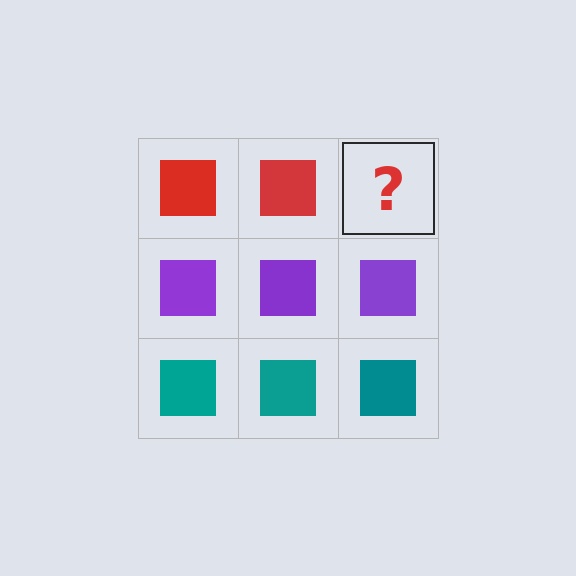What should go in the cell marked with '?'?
The missing cell should contain a red square.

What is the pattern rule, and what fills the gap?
The rule is that each row has a consistent color. The gap should be filled with a red square.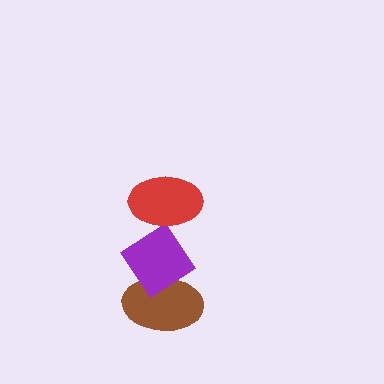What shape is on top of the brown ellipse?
The purple diamond is on top of the brown ellipse.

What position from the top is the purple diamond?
The purple diamond is 2nd from the top.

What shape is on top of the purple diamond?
The red ellipse is on top of the purple diamond.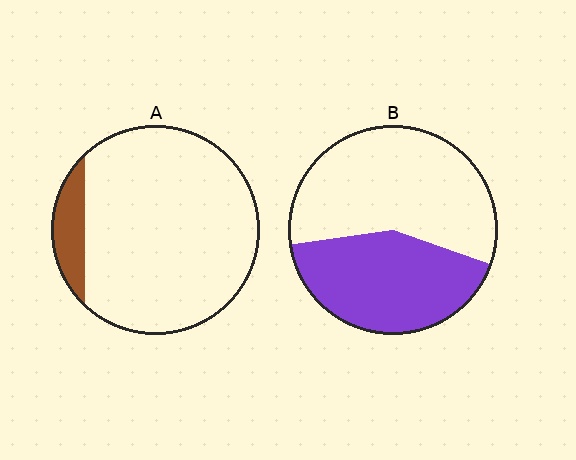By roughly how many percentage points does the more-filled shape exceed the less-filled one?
By roughly 30 percentage points (B over A).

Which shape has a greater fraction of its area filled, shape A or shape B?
Shape B.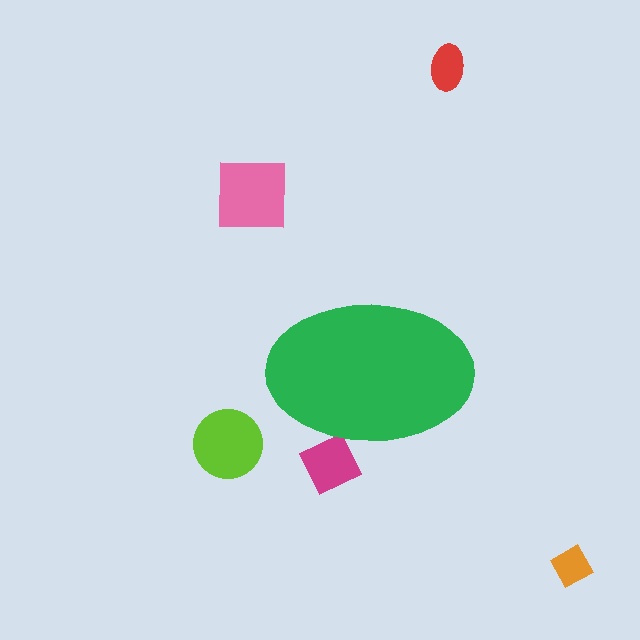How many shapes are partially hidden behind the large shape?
1 shape is partially hidden.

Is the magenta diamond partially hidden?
Yes, the magenta diamond is partially hidden behind the green ellipse.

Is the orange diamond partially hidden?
No, the orange diamond is fully visible.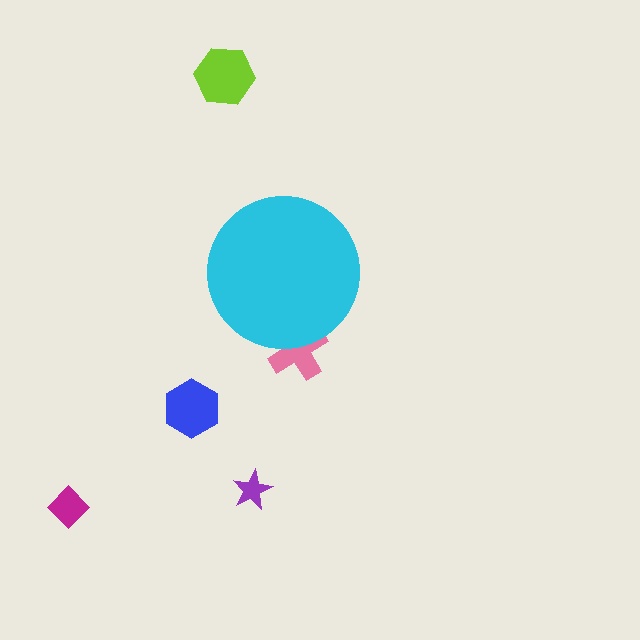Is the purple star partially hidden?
No, the purple star is fully visible.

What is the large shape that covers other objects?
A cyan circle.